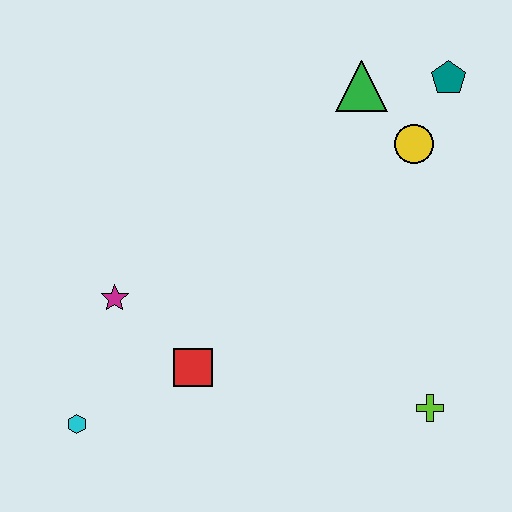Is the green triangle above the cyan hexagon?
Yes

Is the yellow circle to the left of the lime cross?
Yes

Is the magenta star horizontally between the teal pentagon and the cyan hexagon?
Yes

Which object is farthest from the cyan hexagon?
The teal pentagon is farthest from the cyan hexagon.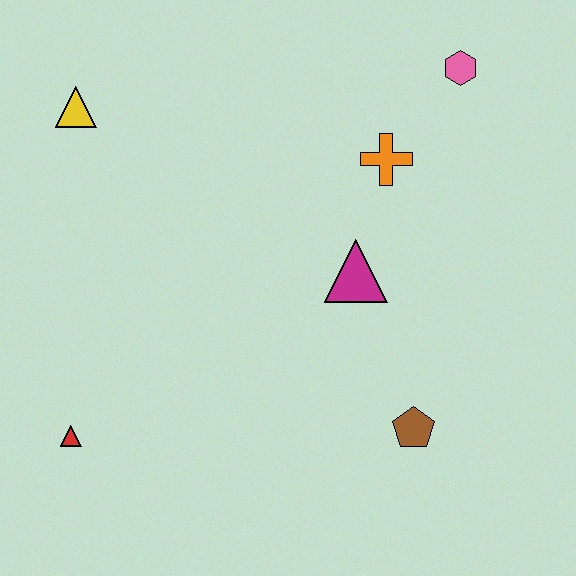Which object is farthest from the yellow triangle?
The brown pentagon is farthest from the yellow triangle.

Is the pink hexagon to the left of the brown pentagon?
No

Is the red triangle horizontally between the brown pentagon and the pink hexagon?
No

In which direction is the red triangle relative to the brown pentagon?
The red triangle is to the left of the brown pentagon.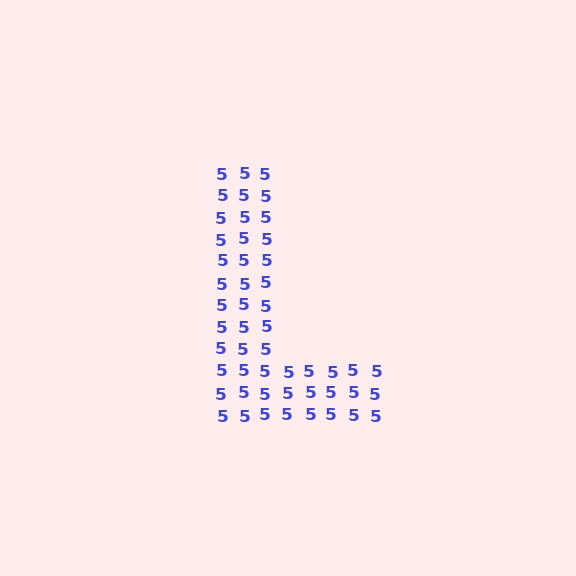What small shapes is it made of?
It is made of small digit 5's.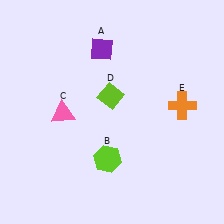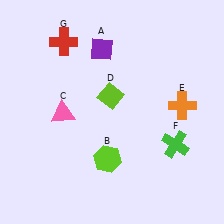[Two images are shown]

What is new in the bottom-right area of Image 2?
A green cross (F) was added in the bottom-right area of Image 2.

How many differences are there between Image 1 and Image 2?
There are 2 differences between the two images.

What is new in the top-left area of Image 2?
A red cross (G) was added in the top-left area of Image 2.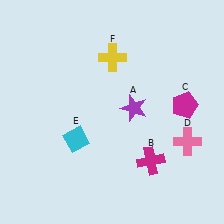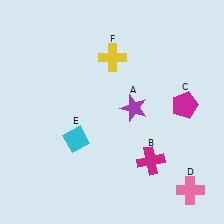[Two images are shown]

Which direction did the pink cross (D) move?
The pink cross (D) moved down.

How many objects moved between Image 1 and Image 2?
1 object moved between the two images.